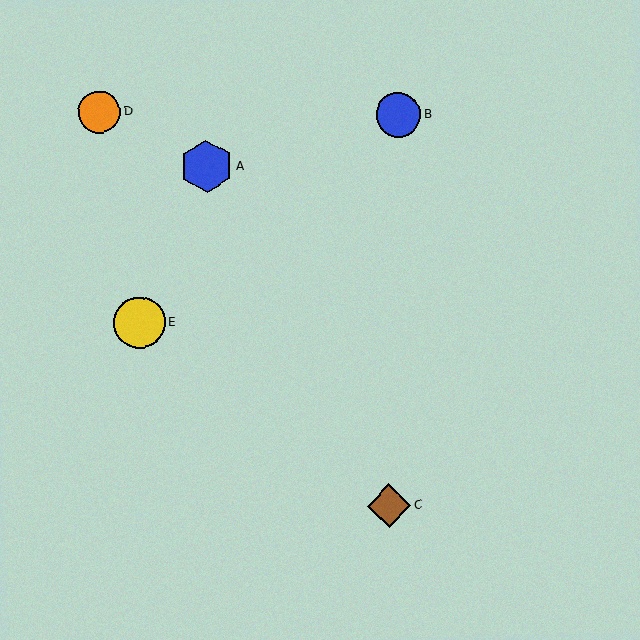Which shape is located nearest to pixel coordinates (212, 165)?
The blue hexagon (labeled A) at (206, 167) is nearest to that location.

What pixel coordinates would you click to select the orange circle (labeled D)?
Click at (99, 112) to select the orange circle D.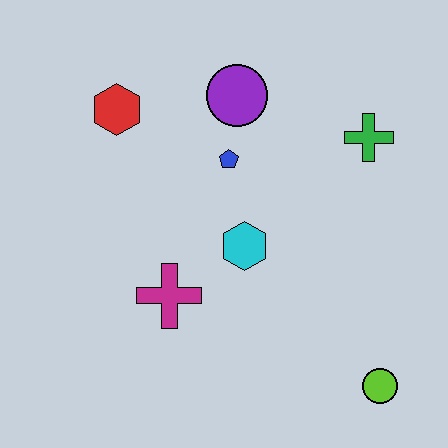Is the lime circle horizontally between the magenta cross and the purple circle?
No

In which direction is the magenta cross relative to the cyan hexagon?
The magenta cross is to the left of the cyan hexagon.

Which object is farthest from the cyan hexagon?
The lime circle is farthest from the cyan hexagon.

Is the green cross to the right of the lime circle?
No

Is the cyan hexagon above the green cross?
No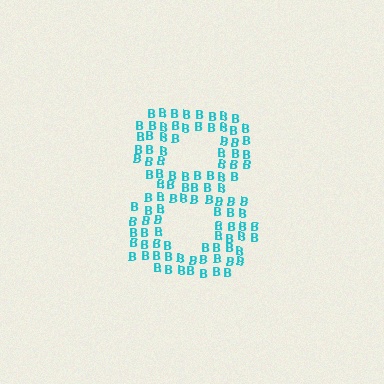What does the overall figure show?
The overall figure shows the digit 8.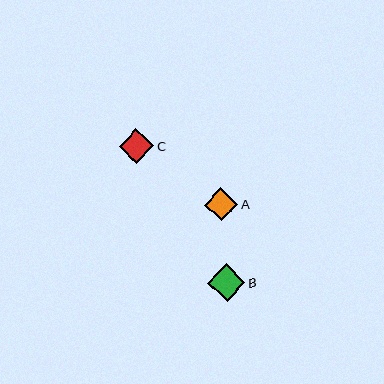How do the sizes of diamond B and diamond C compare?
Diamond B and diamond C are approximately the same size.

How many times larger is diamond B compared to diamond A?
Diamond B is approximately 1.1 times the size of diamond A.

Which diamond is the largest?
Diamond B is the largest with a size of approximately 38 pixels.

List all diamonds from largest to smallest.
From largest to smallest: B, C, A.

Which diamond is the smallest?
Diamond A is the smallest with a size of approximately 33 pixels.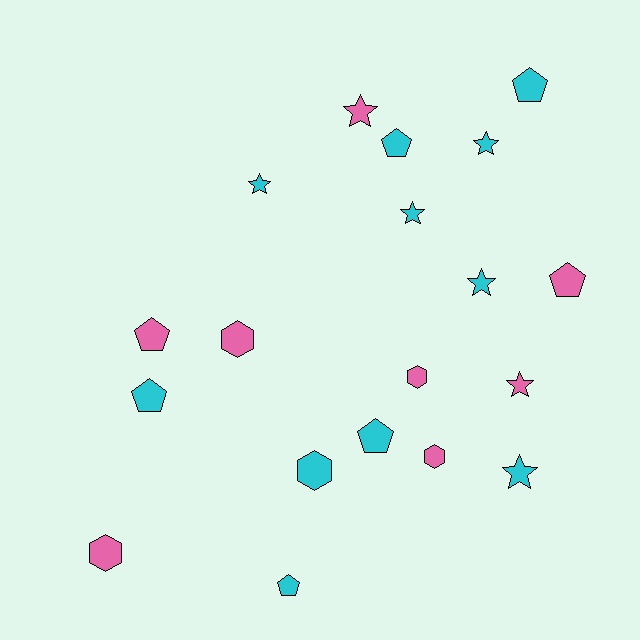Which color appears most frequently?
Cyan, with 11 objects.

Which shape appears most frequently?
Star, with 7 objects.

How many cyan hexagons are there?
There is 1 cyan hexagon.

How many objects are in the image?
There are 19 objects.